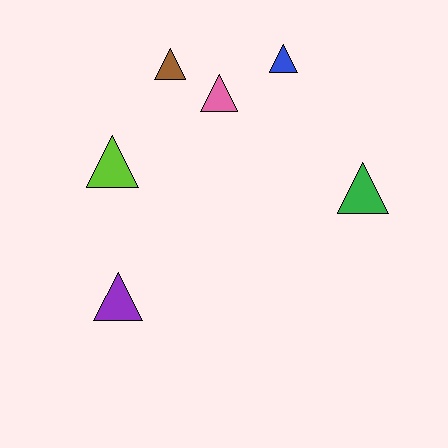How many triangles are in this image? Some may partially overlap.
There are 6 triangles.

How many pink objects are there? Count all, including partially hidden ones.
There is 1 pink object.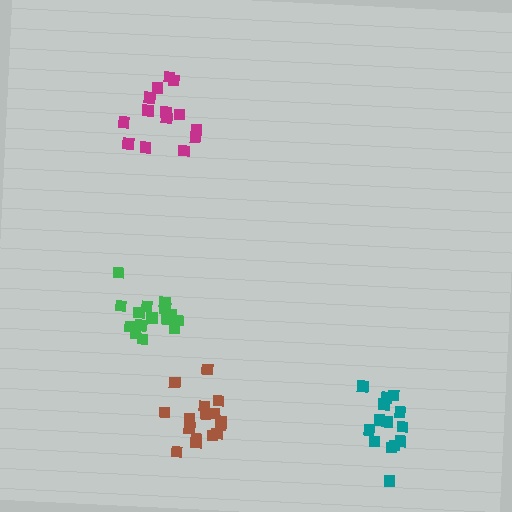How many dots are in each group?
Group 1: 16 dots, Group 2: 16 dots, Group 3: 14 dots, Group 4: 14 dots (60 total).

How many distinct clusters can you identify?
There are 4 distinct clusters.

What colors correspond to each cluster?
The clusters are colored: green, brown, magenta, teal.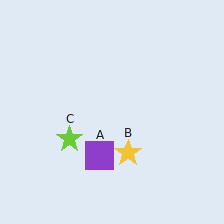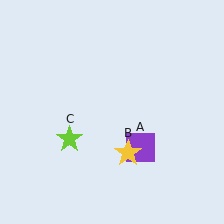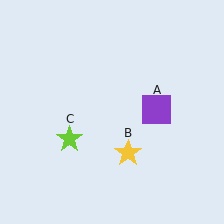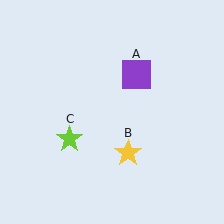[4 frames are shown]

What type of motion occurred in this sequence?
The purple square (object A) rotated counterclockwise around the center of the scene.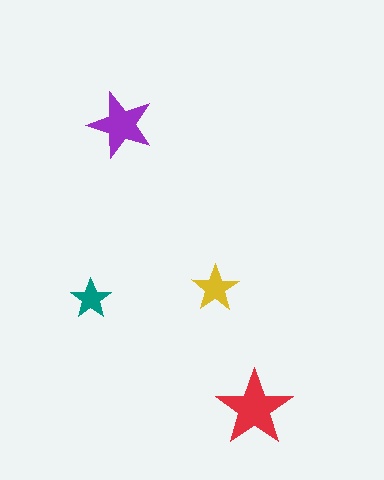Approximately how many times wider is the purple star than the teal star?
About 1.5 times wider.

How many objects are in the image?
There are 4 objects in the image.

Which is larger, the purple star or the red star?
The red one.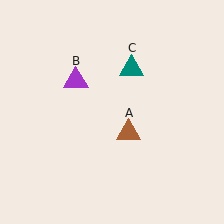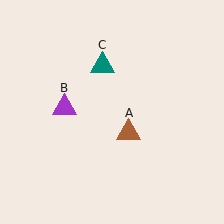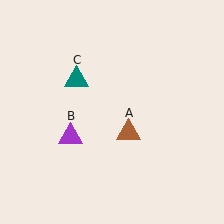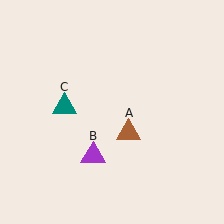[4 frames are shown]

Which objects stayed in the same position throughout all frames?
Brown triangle (object A) remained stationary.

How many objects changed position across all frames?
2 objects changed position: purple triangle (object B), teal triangle (object C).